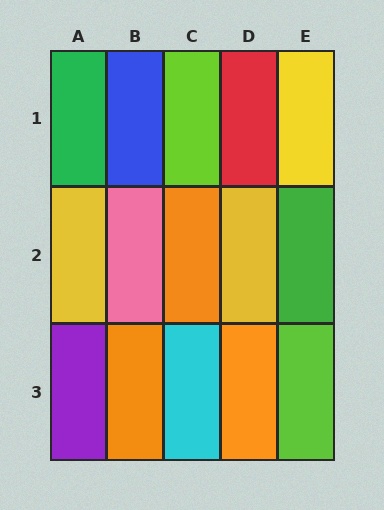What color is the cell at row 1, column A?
Green.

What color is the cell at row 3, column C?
Cyan.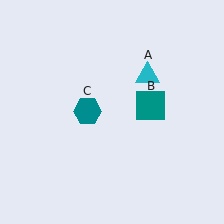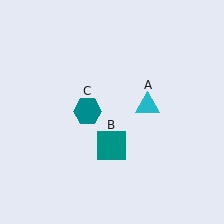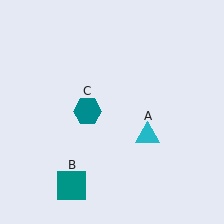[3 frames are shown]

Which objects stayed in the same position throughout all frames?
Teal hexagon (object C) remained stationary.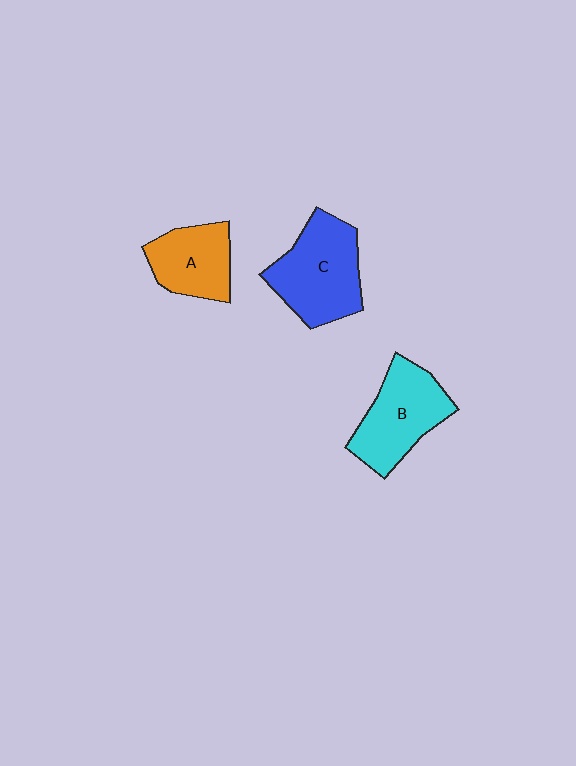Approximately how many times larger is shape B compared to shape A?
Approximately 1.3 times.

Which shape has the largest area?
Shape C (blue).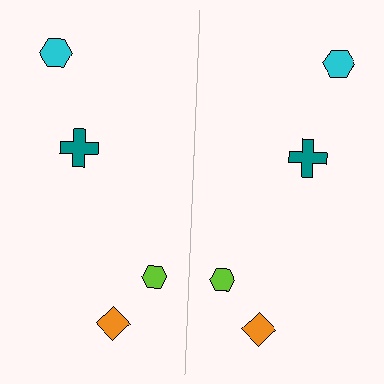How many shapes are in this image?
There are 8 shapes in this image.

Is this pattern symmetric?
Yes, this pattern has bilateral (reflection) symmetry.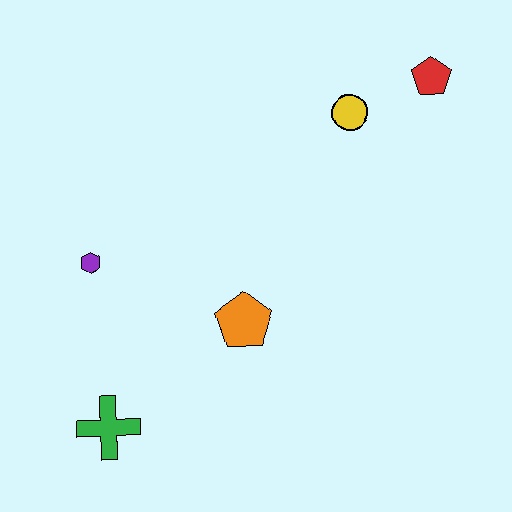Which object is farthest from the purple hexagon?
The red pentagon is farthest from the purple hexagon.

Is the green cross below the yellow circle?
Yes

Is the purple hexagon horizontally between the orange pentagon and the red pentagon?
No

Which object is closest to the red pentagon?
The yellow circle is closest to the red pentagon.